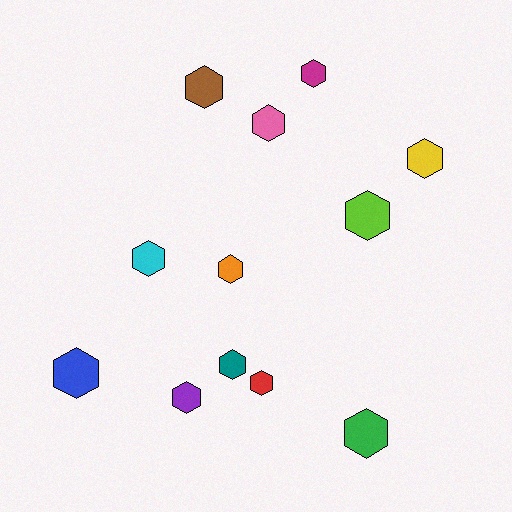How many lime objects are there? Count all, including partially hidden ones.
There is 1 lime object.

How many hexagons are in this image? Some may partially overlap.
There are 12 hexagons.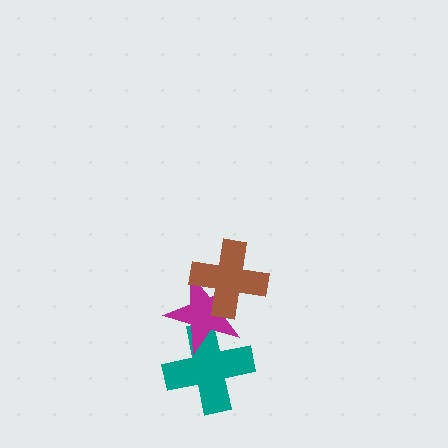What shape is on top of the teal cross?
The magenta star is on top of the teal cross.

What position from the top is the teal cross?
The teal cross is 3rd from the top.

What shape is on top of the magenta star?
The brown cross is on top of the magenta star.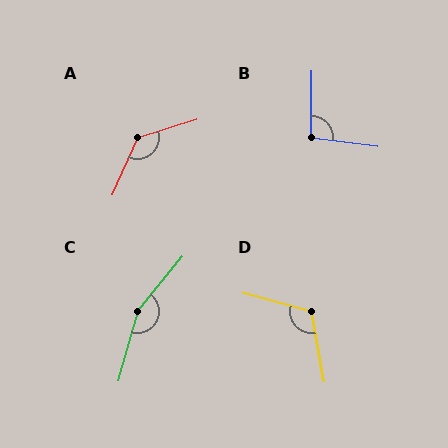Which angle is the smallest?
B, at approximately 97 degrees.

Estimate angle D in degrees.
Approximately 115 degrees.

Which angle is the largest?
C, at approximately 157 degrees.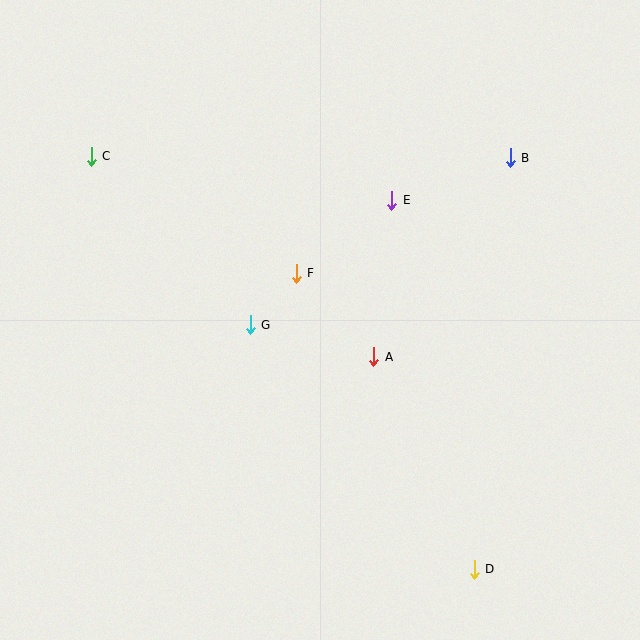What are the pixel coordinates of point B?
Point B is at (510, 158).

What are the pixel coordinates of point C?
Point C is at (91, 156).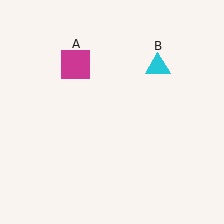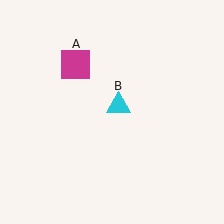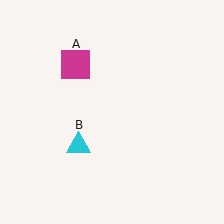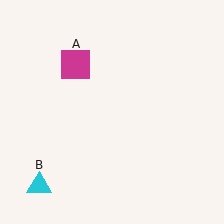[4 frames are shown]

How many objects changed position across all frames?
1 object changed position: cyan triangle (object B).